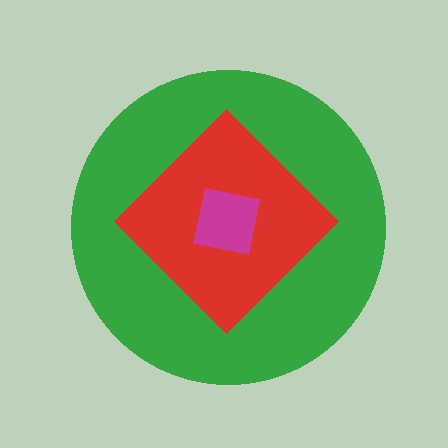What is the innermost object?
The magenta square.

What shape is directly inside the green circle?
The red diamond.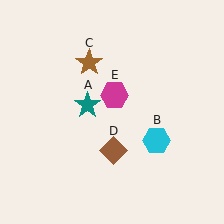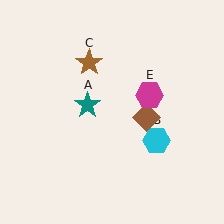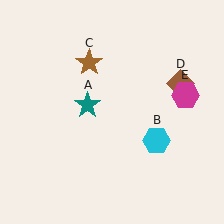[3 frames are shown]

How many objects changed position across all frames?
2 objects changed position: brown diamond (object D), magenta hexagon (object E).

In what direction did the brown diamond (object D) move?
The brown diamond (object D) moved up and to the right.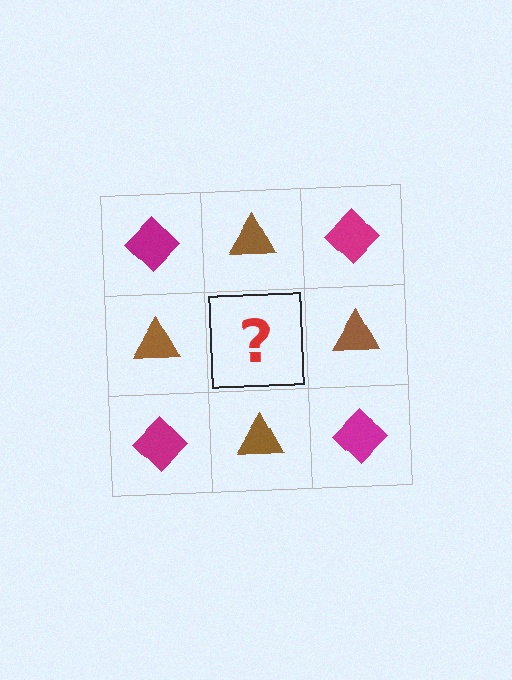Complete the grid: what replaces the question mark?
The question mark should be replaced with a magenta diamond.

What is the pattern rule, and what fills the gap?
The rule is that it alternates magenta diamond and brown triangle in a checkerboard pattern. The gap should be filled with a magenta diamond.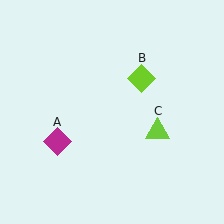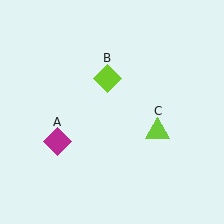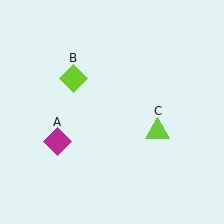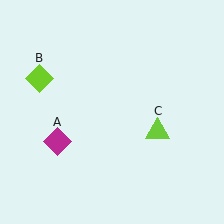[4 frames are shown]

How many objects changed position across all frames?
1 object changed position: lime diamond (object B).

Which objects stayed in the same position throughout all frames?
Magenta diamond (object A) and lime triangle (object C) remained stationary.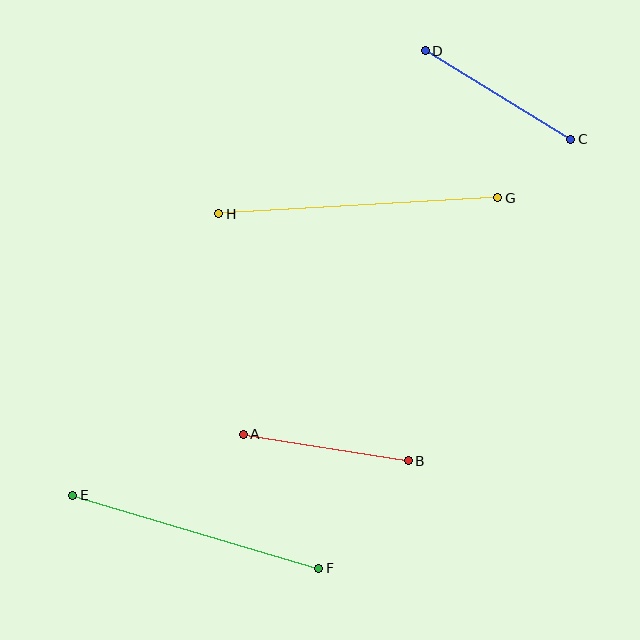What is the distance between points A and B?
The distance is approximately 167 pixels.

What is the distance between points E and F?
The distance is approximately 257 pixels.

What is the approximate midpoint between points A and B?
The midpoint is at approximately (326, 447) pixels.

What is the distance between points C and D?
The distance is approximately 170 pixels.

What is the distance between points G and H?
The distance is approximately 279 pixels.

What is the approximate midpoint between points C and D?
The midpoint is at approximately (498, 95) pixels.